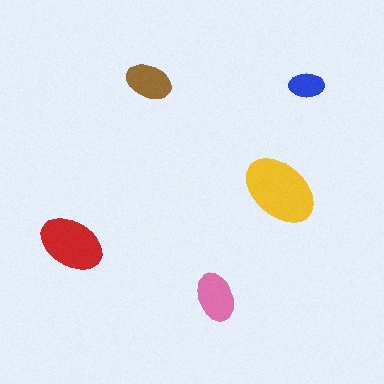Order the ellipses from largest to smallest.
the yellow one, the red one, the pink one, the brown one, the blue one.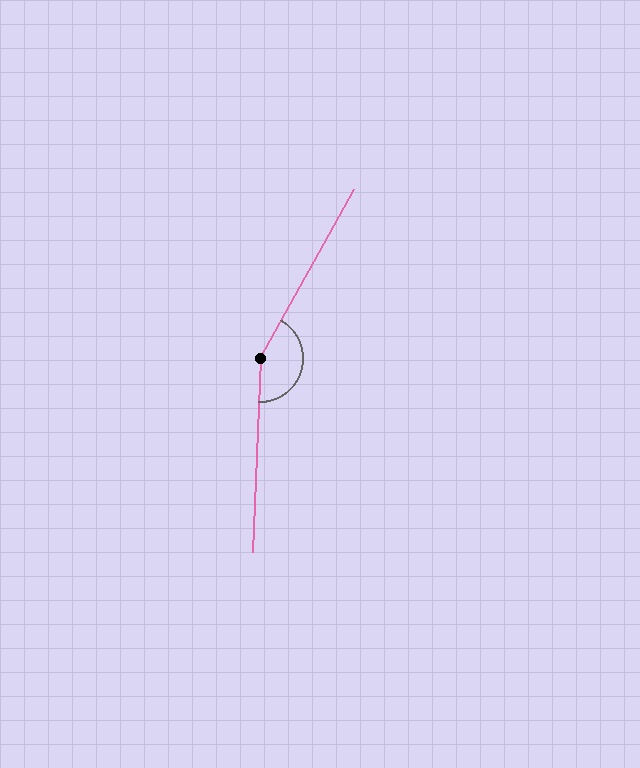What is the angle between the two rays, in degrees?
Approximately 153 degrees.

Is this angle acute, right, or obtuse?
It is obtuse.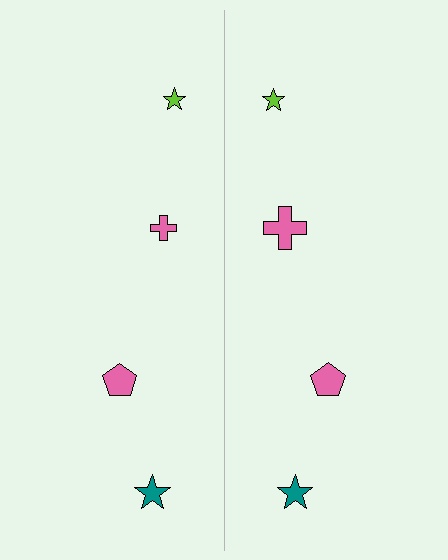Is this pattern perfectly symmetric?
No, the pattern is not perfectly symmetric. The pink cross on the right side has a different size than its mirror counterpart.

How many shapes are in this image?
There are 8 shapes in this image.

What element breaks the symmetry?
The pink cross on the right side has a different size than its mirror counterpart.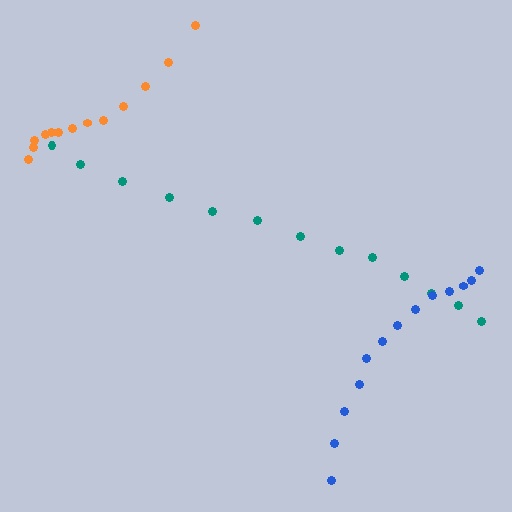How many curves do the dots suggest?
There are 3 distinct paths.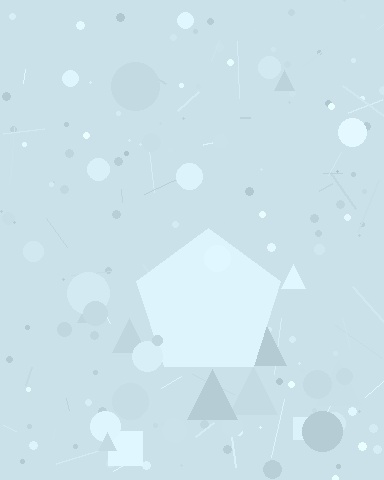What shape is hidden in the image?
A pentagon is hidden in the image.